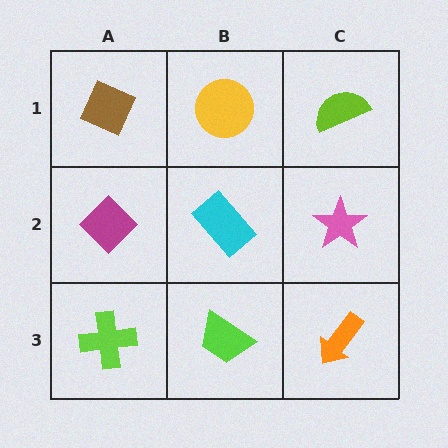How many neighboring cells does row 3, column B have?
3.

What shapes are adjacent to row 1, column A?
A magenta diamond (row 2, column A), a yellow circle (row 1, column B).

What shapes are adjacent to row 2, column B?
A yellow circle (row 1, column B), a lime trapezoid (row 3, column B), a magenta diamond (row 2, column A), a pink star (row 2, column C).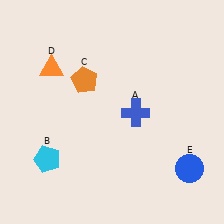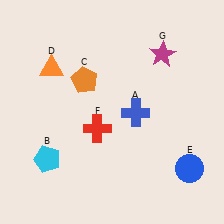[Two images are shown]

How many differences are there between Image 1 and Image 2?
There are 2 differences between the two images.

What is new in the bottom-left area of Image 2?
A red cross (F) was added in the bottom-left area of Image 2.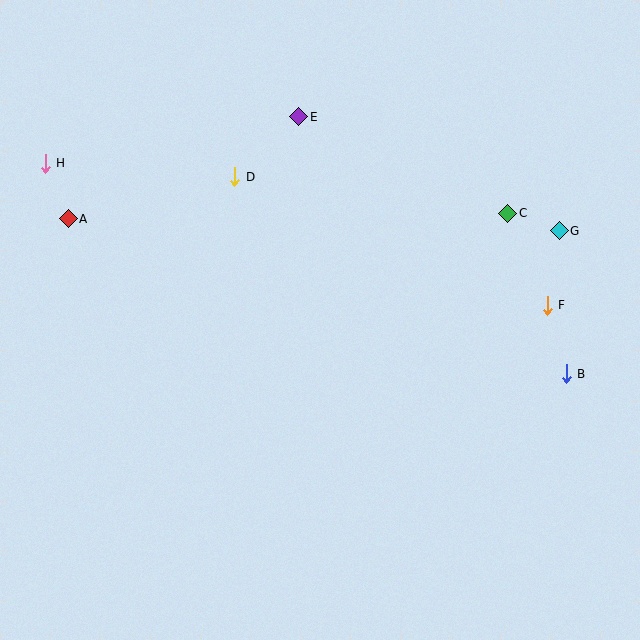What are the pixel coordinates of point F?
Point F is at (547, 305).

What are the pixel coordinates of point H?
Point H is at (45, 163).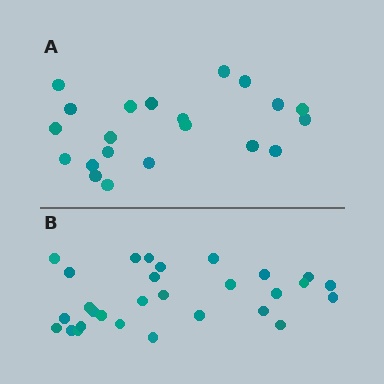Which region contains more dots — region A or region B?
Region B (the bottom region) has more dots.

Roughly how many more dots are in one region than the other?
Region B has roughly 8 or so more dots than region A.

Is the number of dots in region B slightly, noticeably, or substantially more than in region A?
Region B has noticeably more, but not dramatically so. The ratio is roughly 1.4 to 1.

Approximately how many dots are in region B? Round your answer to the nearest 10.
About 30 dots. (The exact count is 29, which rounds to 30.)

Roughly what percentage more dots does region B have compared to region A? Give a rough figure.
About 40% more.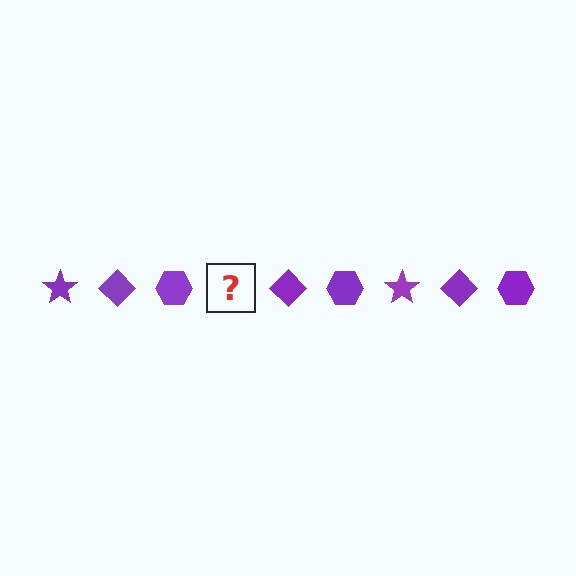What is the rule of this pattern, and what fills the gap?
The rule is that the pattern cycles through star, diamond, hexagon shapes in purple. The gap should be filled with a purple star.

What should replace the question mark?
The question mark should be replaced with a purple star.